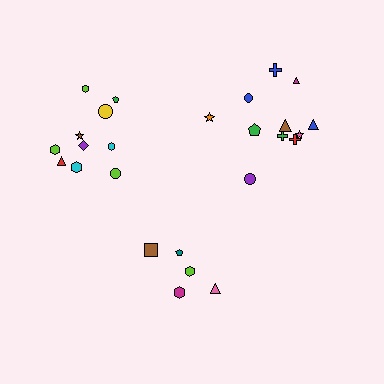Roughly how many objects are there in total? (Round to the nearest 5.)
Roughly 25 objects in total.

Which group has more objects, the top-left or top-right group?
The top-right group.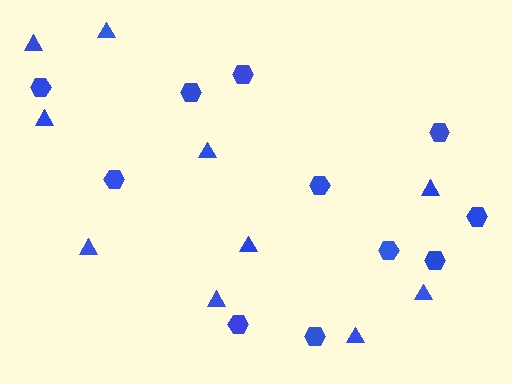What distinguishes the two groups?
There are 2 groups: one group of hexagons (11) and one group of triangles (10).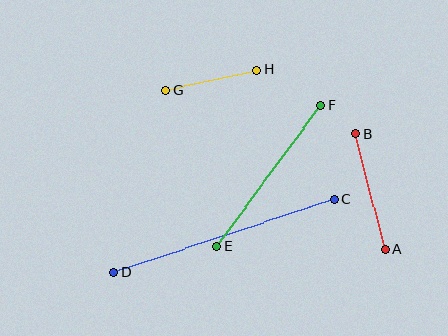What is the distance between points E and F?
The distance is approximately 175 pixels.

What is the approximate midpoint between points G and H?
The midpoint is at approximately (211, 80) pixels.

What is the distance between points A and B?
The distance is approximately 119 pixels.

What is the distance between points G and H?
The distance is approximately 93 pixels.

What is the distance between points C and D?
The distance is approximately 232 pixels.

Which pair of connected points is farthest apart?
Points C and D are farthest apart.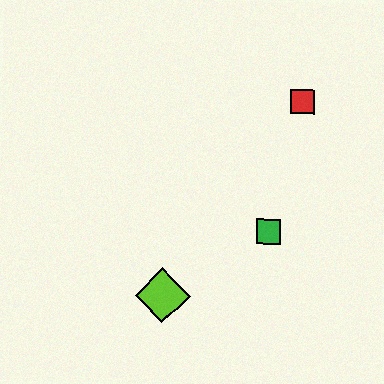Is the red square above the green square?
Yes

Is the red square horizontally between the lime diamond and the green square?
No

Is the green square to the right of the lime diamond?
Yes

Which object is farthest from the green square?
The red square is farthest from the green square.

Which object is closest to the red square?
The green square is closest to the red square.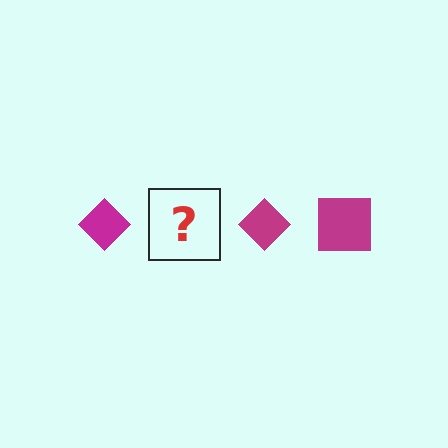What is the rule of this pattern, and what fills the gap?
The rule is that the pattern cycles through diamond, square shapes in magenta. The gap should be filled with a magenta square.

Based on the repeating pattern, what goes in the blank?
The blank should be a magenta square.